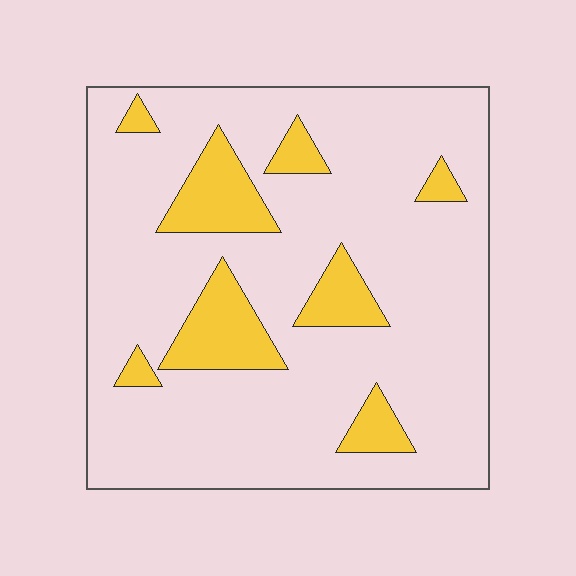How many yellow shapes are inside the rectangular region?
8.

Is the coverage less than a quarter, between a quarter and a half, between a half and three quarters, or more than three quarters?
Less than a quarter.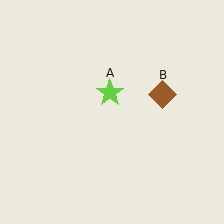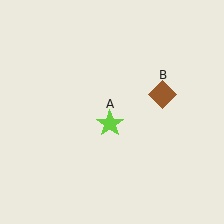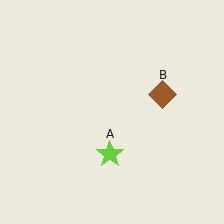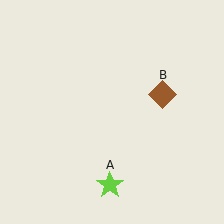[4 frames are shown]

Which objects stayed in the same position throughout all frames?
Brown diamond (object B) remained stationary.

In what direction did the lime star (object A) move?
The lime star (object A) moved down.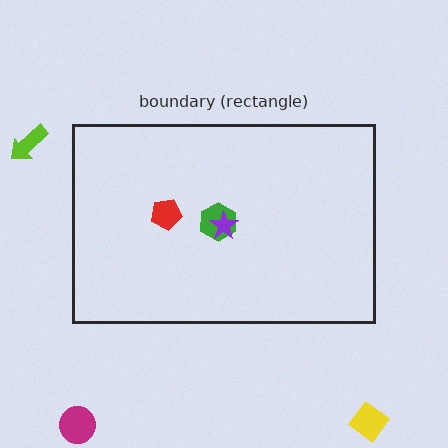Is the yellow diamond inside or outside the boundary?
Outside.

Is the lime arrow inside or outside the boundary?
Outside.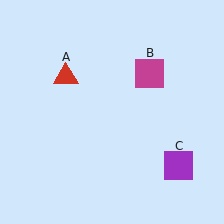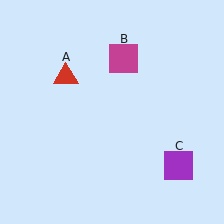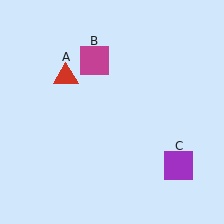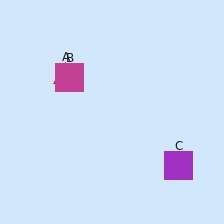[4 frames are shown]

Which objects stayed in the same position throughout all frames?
Red triangle (object A) and purple square (object C) remained stationary.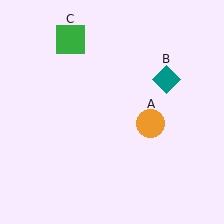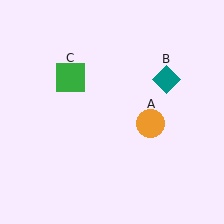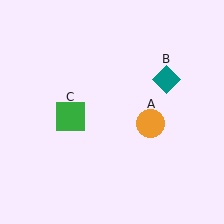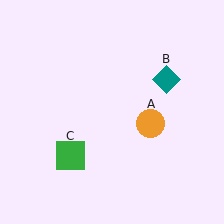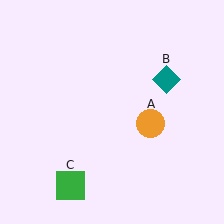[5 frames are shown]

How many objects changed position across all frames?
1 object changed position: green square (object C).